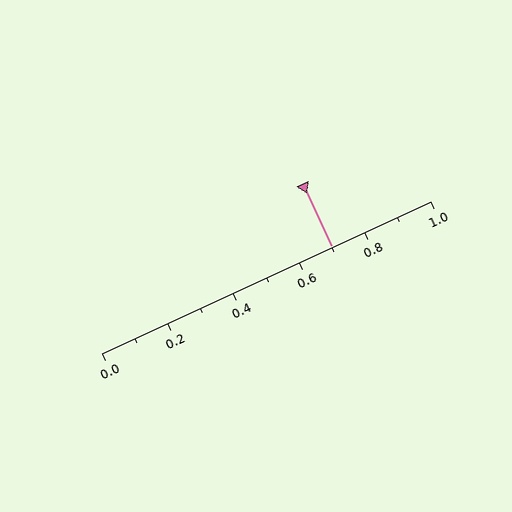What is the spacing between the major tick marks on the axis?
The major ticks are spaced 0.2 apart.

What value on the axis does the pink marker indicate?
The marker indicates approximately 0.7.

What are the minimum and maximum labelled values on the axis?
The axis runs from 0.0 to 1.0.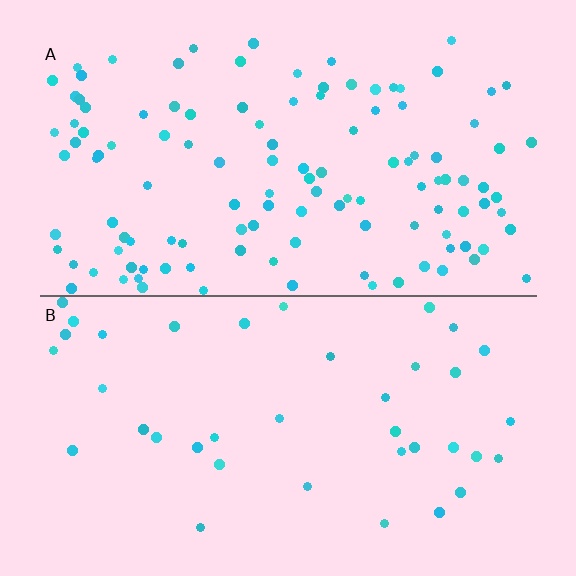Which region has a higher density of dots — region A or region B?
A (the top).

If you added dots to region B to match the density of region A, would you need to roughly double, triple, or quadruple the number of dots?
Approximately triple.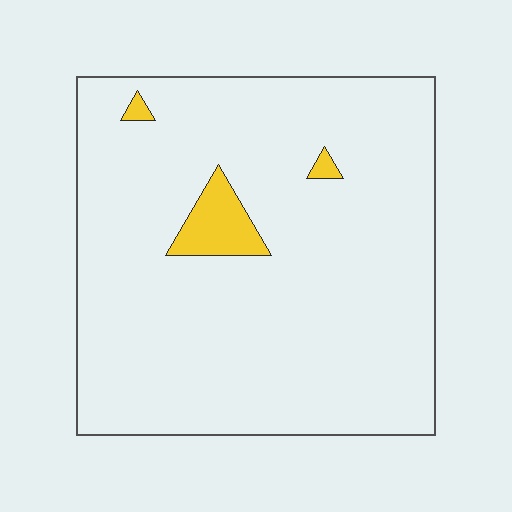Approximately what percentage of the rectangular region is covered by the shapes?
Approximately 5%.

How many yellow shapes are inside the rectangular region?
3.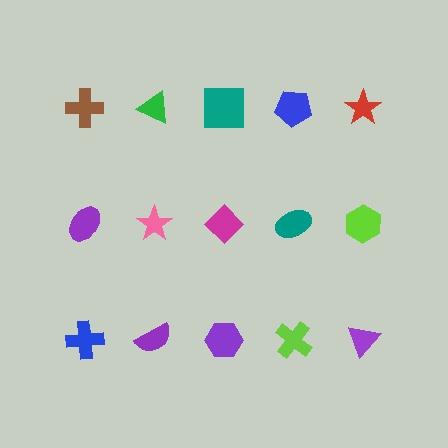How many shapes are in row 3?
5 shapes.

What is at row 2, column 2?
A pink star.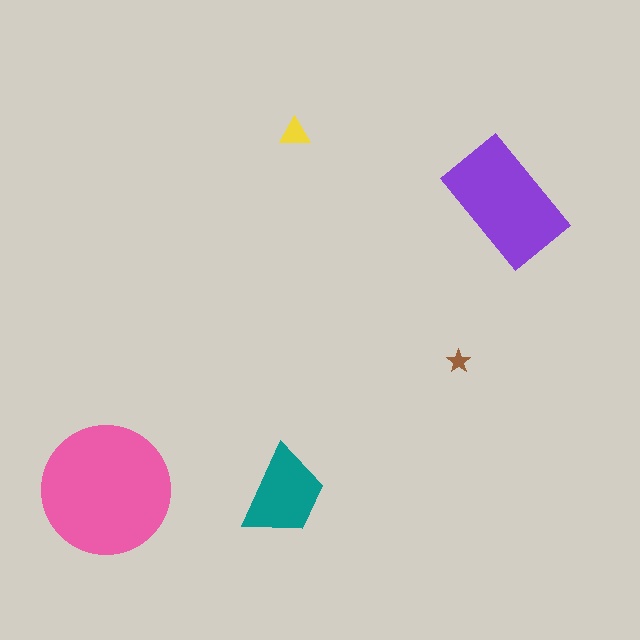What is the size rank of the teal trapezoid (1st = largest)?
3rd.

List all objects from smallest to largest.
The brown star, the yellow triangle, the teal trapezoid, the purple rectangle, the pink circle.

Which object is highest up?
The yellow triangle is topmost.